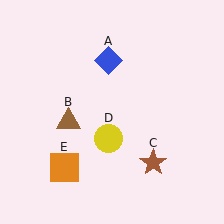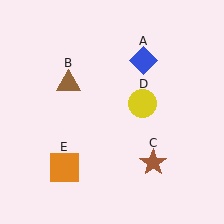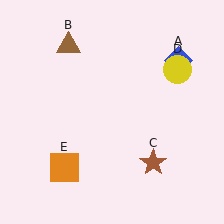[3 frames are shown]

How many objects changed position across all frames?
3 objects changed position: blue diamond (object A), brown triangle (object B), yellow circle (object D).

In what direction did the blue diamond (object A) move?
The blue diamond (object A) moved right.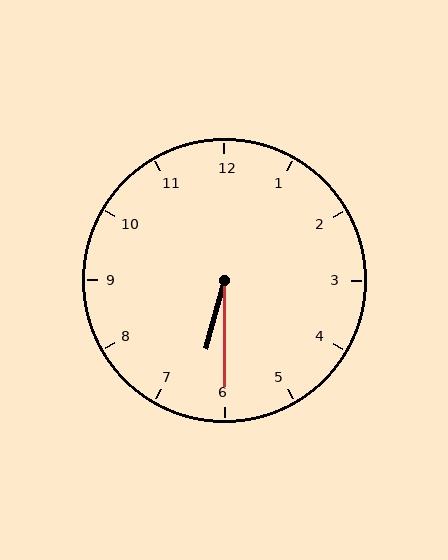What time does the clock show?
6:30.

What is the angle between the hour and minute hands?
Approximately 15 degrees.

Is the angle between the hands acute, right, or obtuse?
It is acute.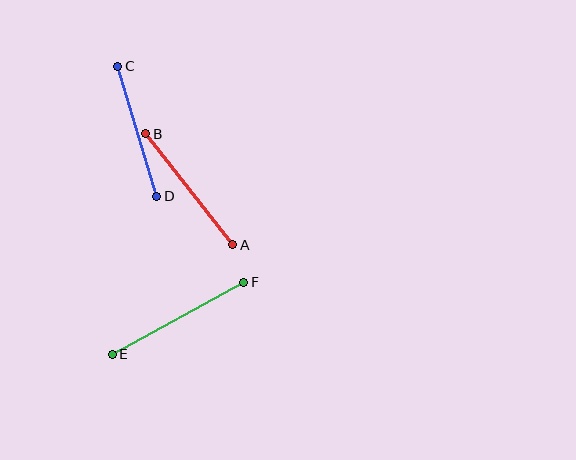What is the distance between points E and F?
The distance is approximately 149 pixels.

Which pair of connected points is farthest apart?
Points E and F are farthest apart.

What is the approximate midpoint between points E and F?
The midpoint is at approximately (178, 318) pixels.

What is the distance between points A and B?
The distance is approximately 141 pixels.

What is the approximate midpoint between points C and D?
The midpoint is at approximately (137, 131) pixels.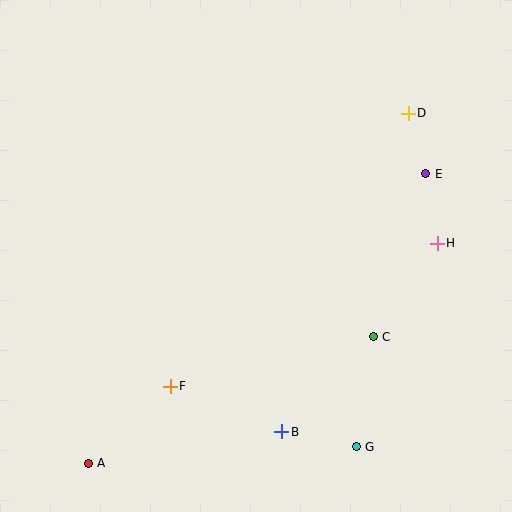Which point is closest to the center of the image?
Point C at (373, 337) is closest to the center.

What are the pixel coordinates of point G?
Point G is at (356, 447).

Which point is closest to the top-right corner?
Point D is closest to the top-right corner.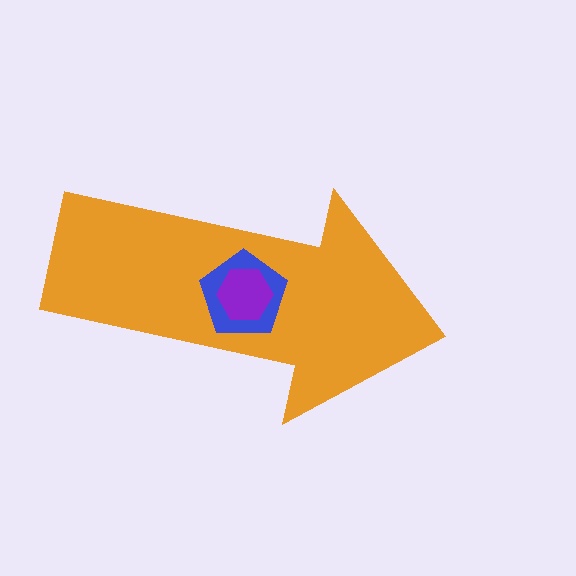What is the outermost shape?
The orange arrow.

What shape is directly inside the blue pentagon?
The purple hexagon.